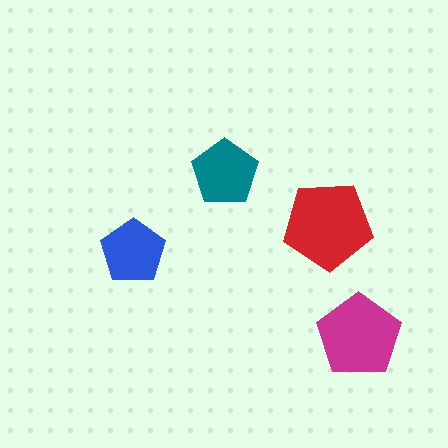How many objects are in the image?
There are 4 objects in the image.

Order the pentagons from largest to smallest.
the red one, the magenta one, the teal one, the blue one.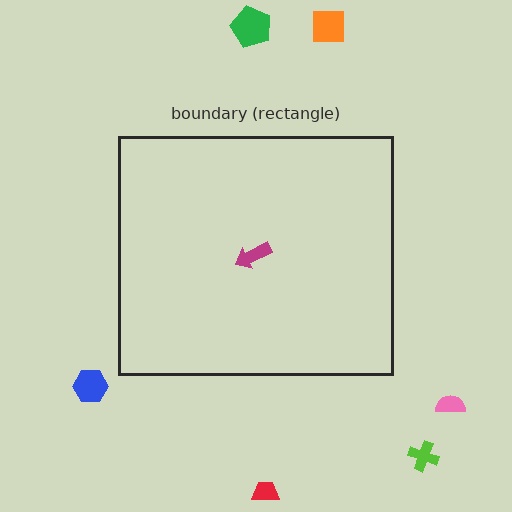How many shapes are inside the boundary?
1 inside, 6 outside.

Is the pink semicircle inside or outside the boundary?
Outside.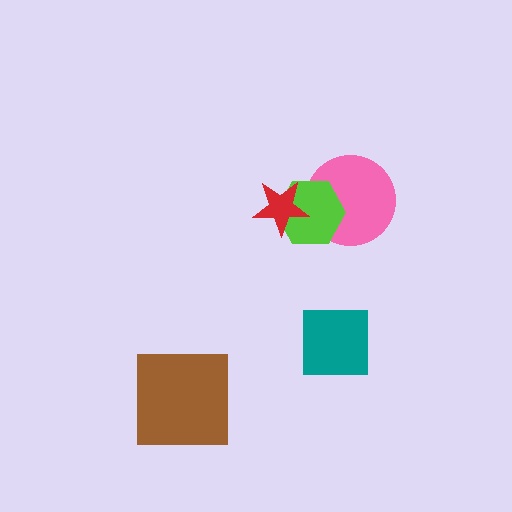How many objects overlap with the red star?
1 object overlaps with the red star.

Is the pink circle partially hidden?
Yes, it is partially covered by another shape.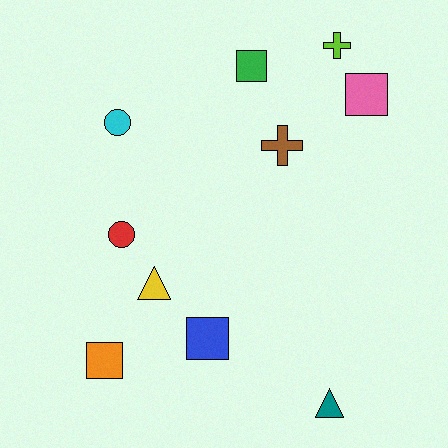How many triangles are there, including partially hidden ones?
There are 2 triangles.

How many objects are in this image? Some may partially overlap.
There are 10 objects.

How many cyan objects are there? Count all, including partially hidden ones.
There is 1 cyan object.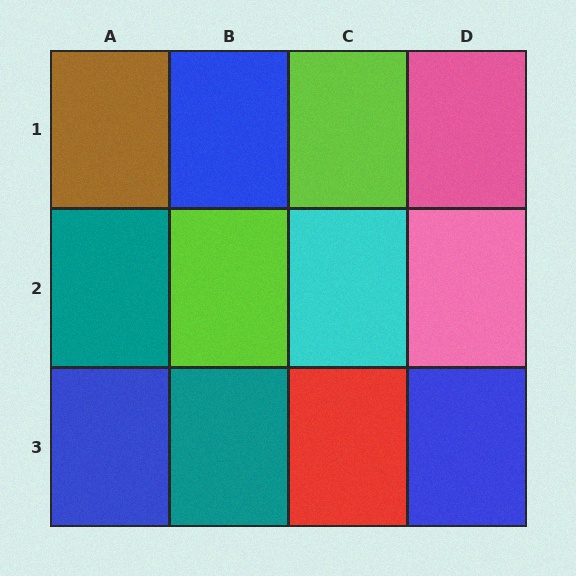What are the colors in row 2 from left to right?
Teal, lime, cyan, pink.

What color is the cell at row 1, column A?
Brown.